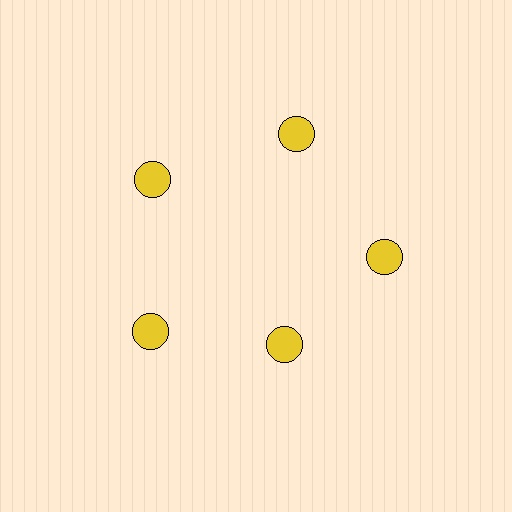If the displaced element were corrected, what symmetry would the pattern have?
It would have 5-fold rotational symmetry — the pattern would map onto itself every 72 degrees.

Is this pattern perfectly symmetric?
No. The 5 yellow circles are arranged in a ring, but one element near the 5 o'clock position is pulled inward toward the center, breaking the 5-fold rotational symmetry.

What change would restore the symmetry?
The symmetry would be restored by moving it outward, back onto the ring so that all 5 circles sit at equal angles and equal distance from the center.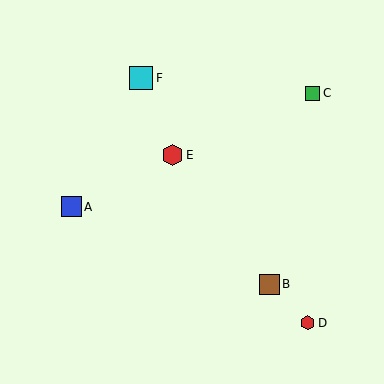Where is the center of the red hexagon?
The center of the red hexagon is at (172, 155).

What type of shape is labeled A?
Shape A is a blue square.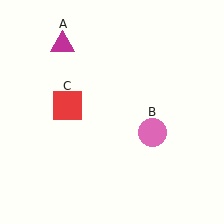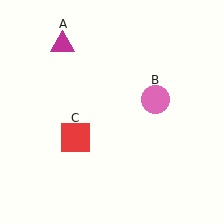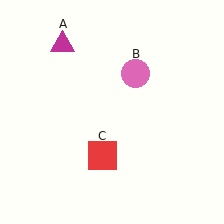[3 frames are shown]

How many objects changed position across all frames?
2 objects changed position: pink circle (object B), red square (object C).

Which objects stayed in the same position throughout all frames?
Magenta triangle (object A) remained stationary.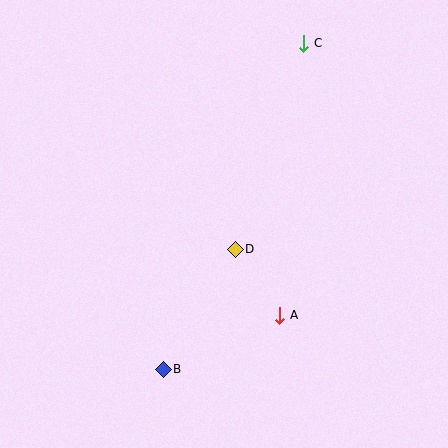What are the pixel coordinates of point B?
Point B is at (163, 369).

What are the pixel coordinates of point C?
Point C is at (304, 43).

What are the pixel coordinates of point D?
Point D is at (235, 249).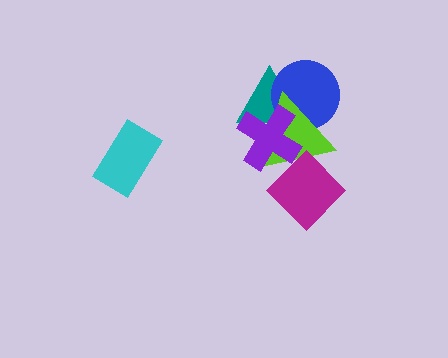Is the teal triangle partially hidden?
Yes, it is partially covered by another shape.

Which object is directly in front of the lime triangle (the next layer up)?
The magenta diamond is directly in front of the lime triangle.